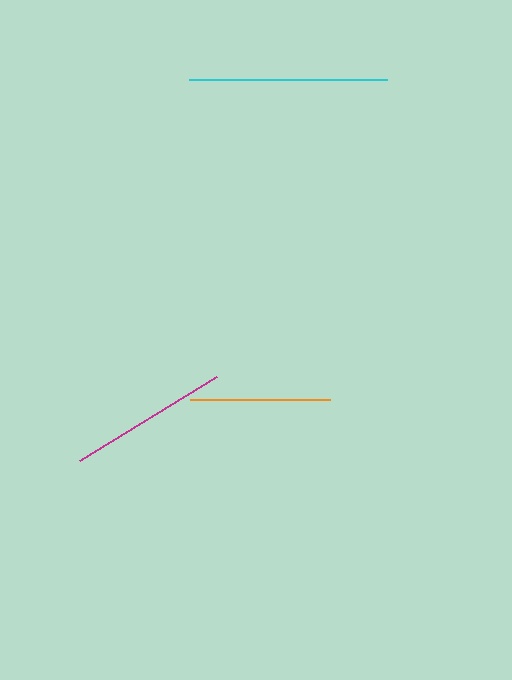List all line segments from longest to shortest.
From longest to shortest: cyan, magenta, orange.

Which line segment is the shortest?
The orange line is the shortest at approximately 140 pixels.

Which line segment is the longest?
The cyan line is the longest at approximately 199 pixels.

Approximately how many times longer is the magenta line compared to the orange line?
The magenta line is approximately 1.2 times the length of the orange line.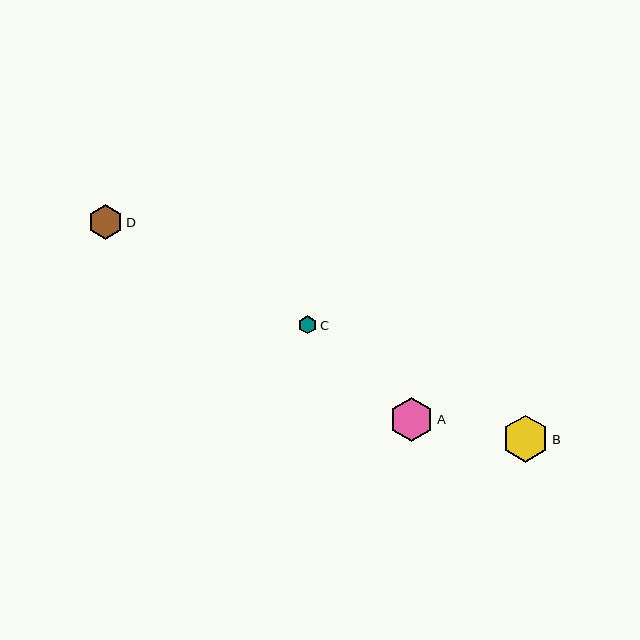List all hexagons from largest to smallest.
From largest to smallest: B, A, D, C.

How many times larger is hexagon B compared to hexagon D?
Hexagon B is approximately 1.3 times the size of hexagon D.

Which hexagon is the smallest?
Hexagon C is the smallest with a size of approximately 18 pixels.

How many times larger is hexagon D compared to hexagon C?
Hexagon D is approximately 1.9 times the size of hexagon C.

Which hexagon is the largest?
Hexagon B is the largest with a size of approximately 47 pixels.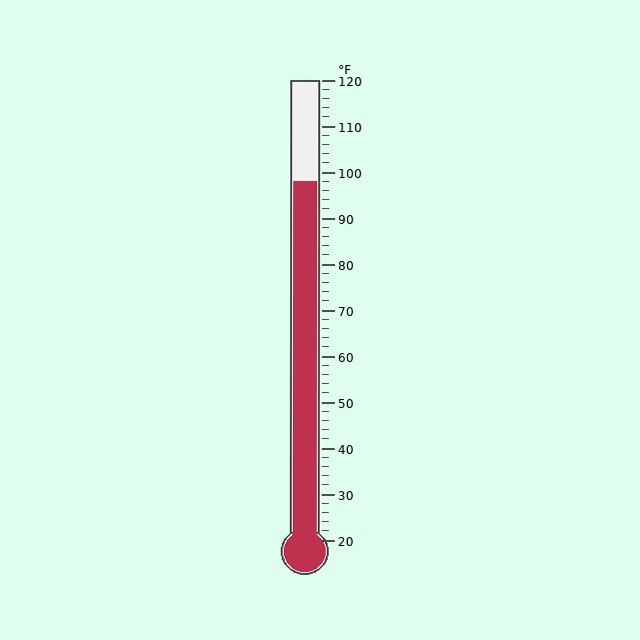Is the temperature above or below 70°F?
The temperature is above 70°F.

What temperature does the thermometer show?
The thermometer shows approximately 98°F.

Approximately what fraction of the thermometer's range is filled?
The thermometer is filled to approximately 80% of its range.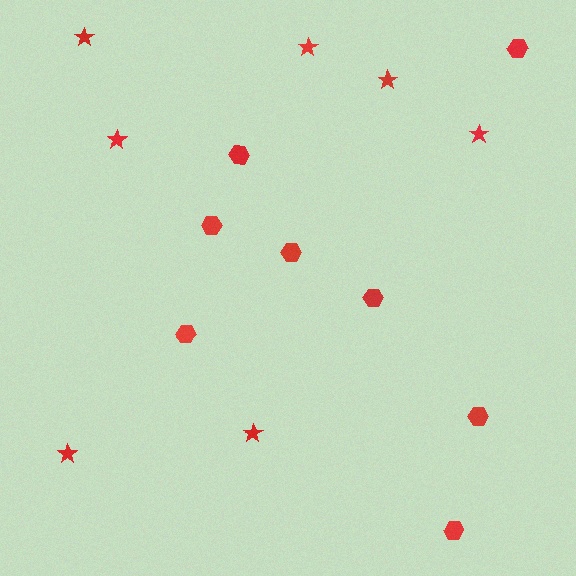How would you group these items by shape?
There are 2 groups: one group of hexagons (8) and one group of stars (7).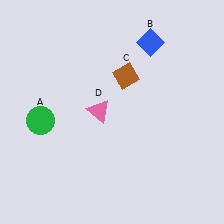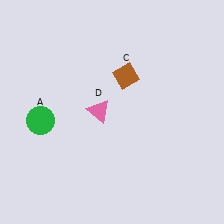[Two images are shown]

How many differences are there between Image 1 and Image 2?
There is 1 difference between the two images.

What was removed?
The blue diamond (B) was removed in Image 2.